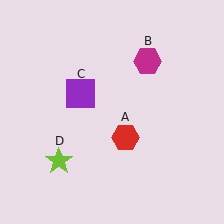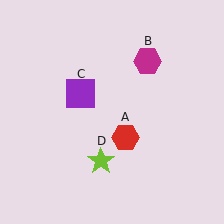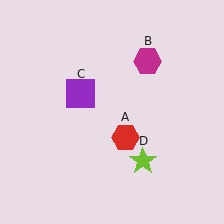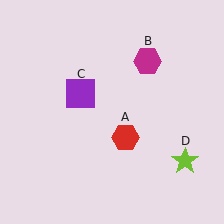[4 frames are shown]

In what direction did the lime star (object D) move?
The lime star (object D) moved right.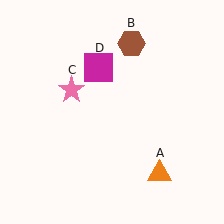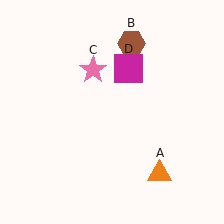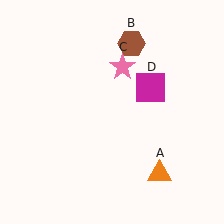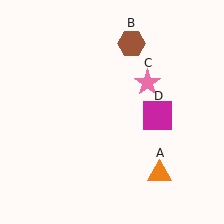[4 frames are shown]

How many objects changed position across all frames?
2 objects changed position: pink star (object C), magenta square (object D).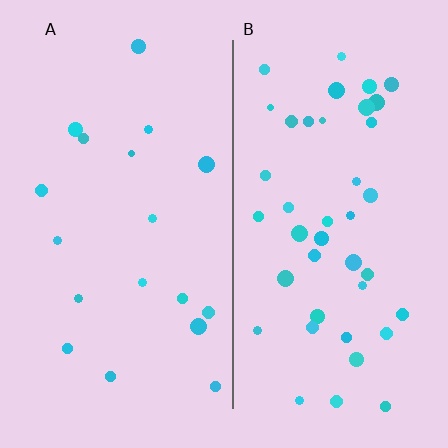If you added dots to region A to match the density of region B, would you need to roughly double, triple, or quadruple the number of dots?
Approximately double.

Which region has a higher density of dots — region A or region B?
B (the right).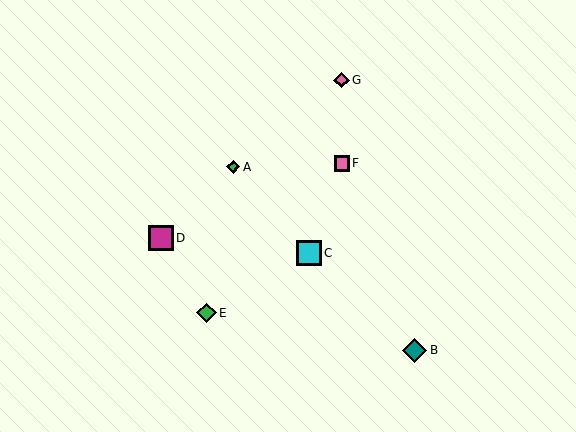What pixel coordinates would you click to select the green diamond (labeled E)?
Click at (207, 313) to select the green diamond E.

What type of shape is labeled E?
Shape E is a green diamond.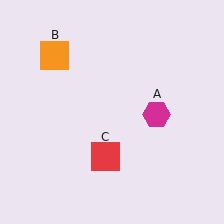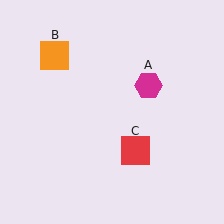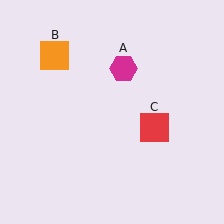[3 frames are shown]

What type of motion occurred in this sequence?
The magenta hexagon (object A), red square (object C) rotated counterclockwise around the center of the scene.